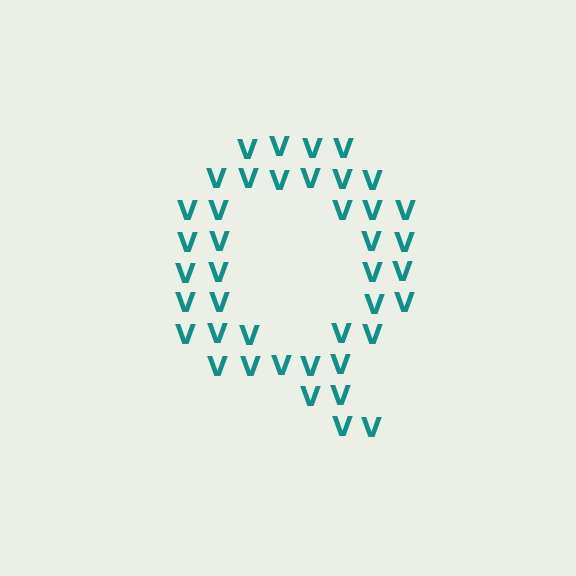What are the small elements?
The small elements are letter V's.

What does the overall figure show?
The overall figure shows the letter Q.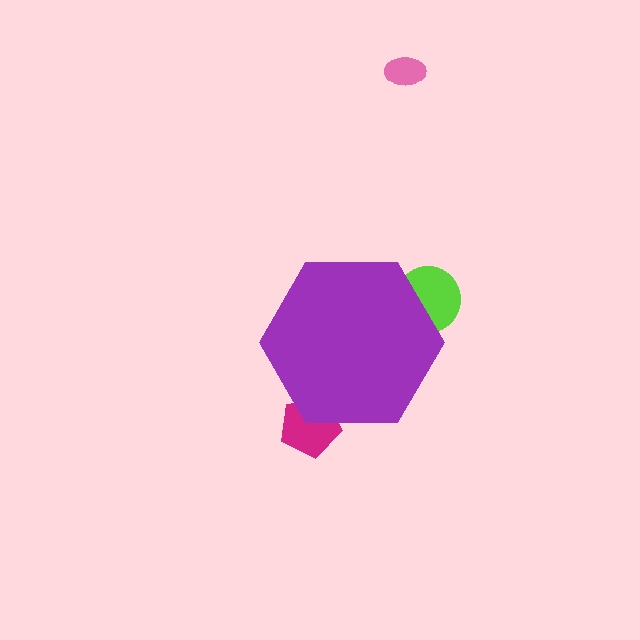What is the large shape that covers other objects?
A purple hexagon.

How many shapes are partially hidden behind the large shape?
2 shapes are partially hidden.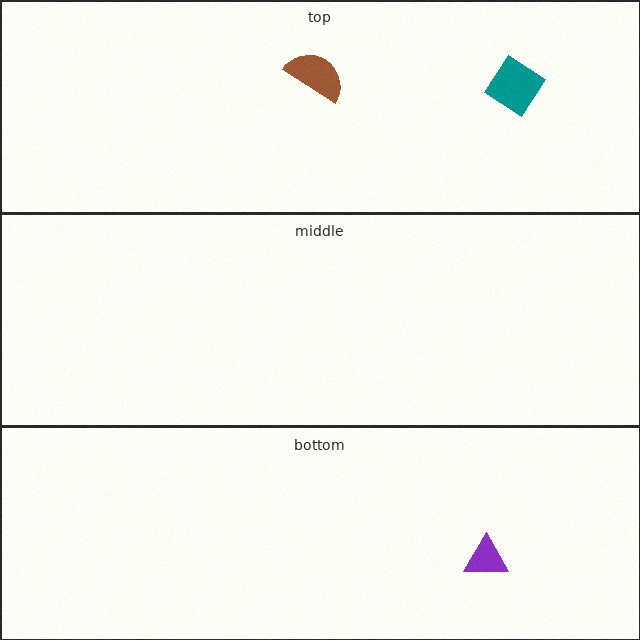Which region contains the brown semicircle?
The top region.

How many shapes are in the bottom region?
1.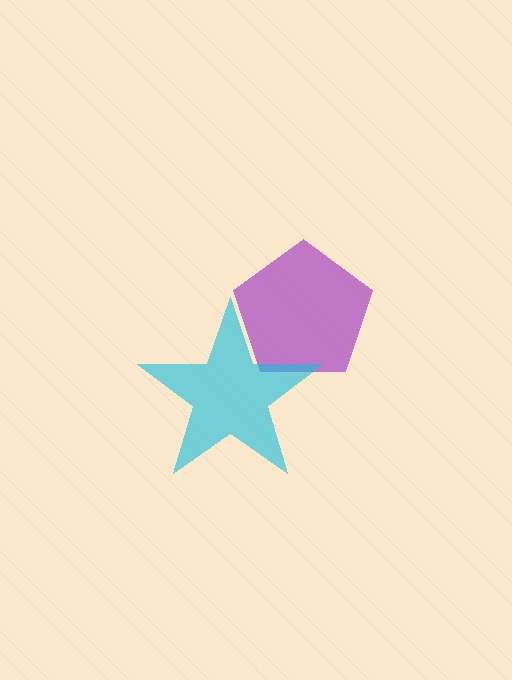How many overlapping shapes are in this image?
There are 2 overlapping shapes in the image.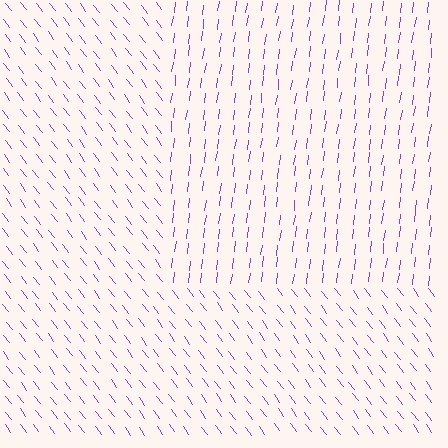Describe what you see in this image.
The image is filled with small purple line segments. A rectangle region in the image has lines oriented differently from the surrounding lines, creating a visible texture boundary.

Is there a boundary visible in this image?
Yes, there is a texture boundary formed by a change in line orientation.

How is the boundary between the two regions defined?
The boundary is defined purely by a change in line orientation (approximately 45 degrees difference). All lines are the same color and thickness.